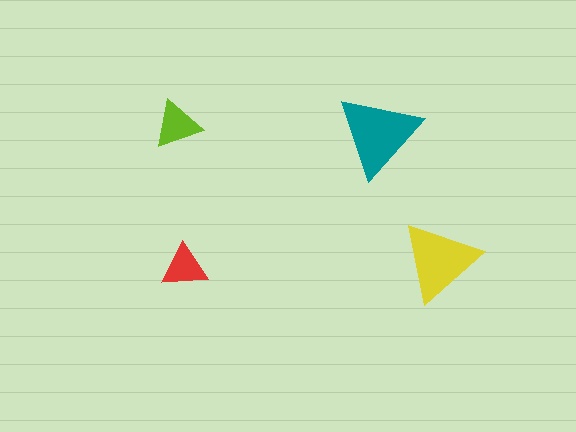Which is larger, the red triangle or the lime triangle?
The lime one.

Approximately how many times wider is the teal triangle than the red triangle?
About 2 times wider.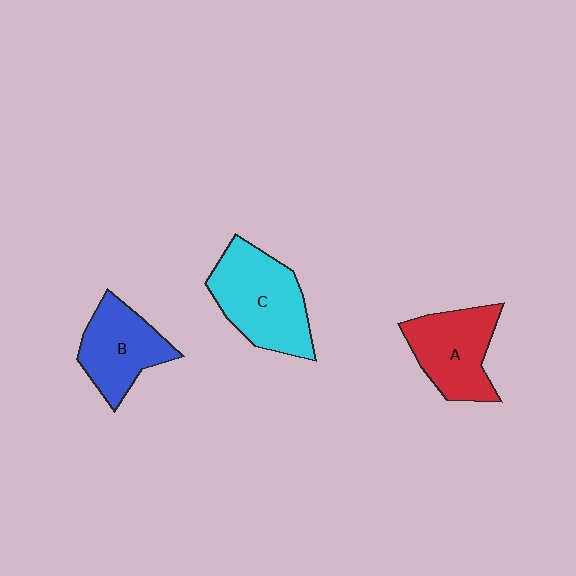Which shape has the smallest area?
Shape B (blue).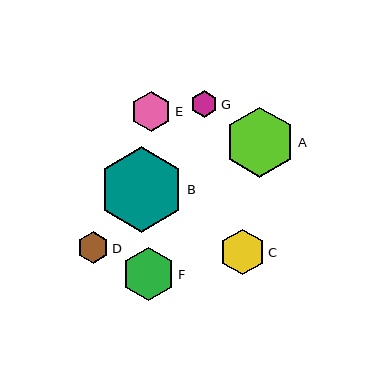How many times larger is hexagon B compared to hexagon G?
Hexagon B is approximately 3.2 times the size of hexagon G.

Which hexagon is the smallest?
Hexagon G is the smallest with a size of approximately 27 pixels.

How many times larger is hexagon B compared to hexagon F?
Hexagon B is approximately 1.6 times the size of hexagon F.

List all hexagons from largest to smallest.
From largest to smallest: B, A, F, C, E, D, G.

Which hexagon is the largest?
Hexagon B is the largest with a size of approximately 85 pixels.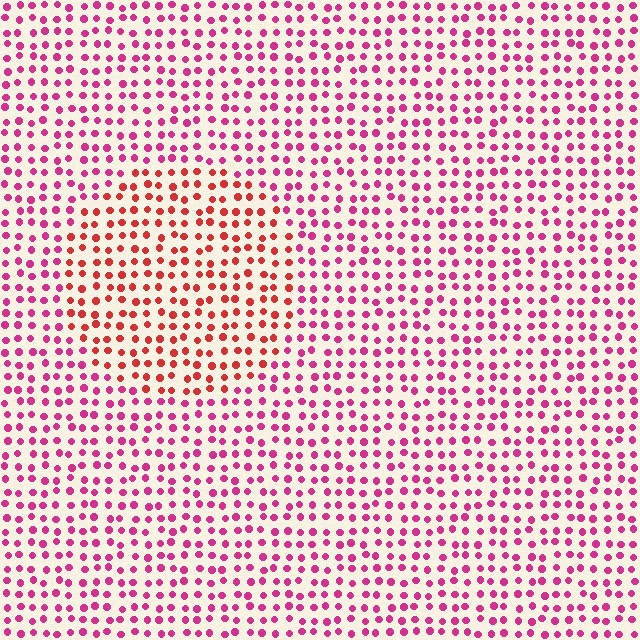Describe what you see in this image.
The image is filled with small magenta elements in a uniform arrangement. A circle-shaped region is visible where the elements are tinted to a slightly different hue, forming a subtle color boundary.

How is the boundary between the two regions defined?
The boundary is defined purely by a slight shift in hue (about 34 degrees). Spacing, size, and orientation are identical on both sides.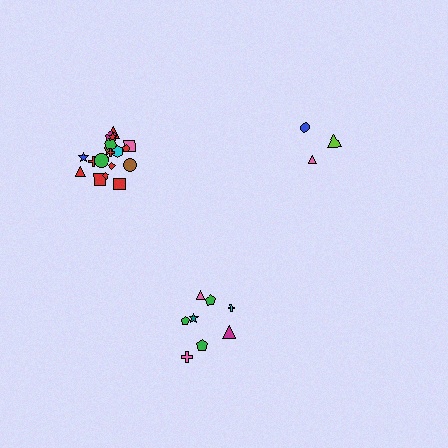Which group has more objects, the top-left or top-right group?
The top-left group.